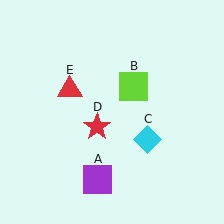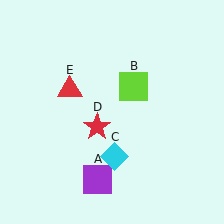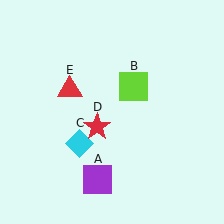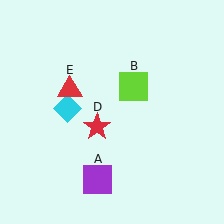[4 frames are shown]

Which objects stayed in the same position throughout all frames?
Purple square (object A) and lime square (object B) and red star (object D) and red triangle (object E) remained stationary.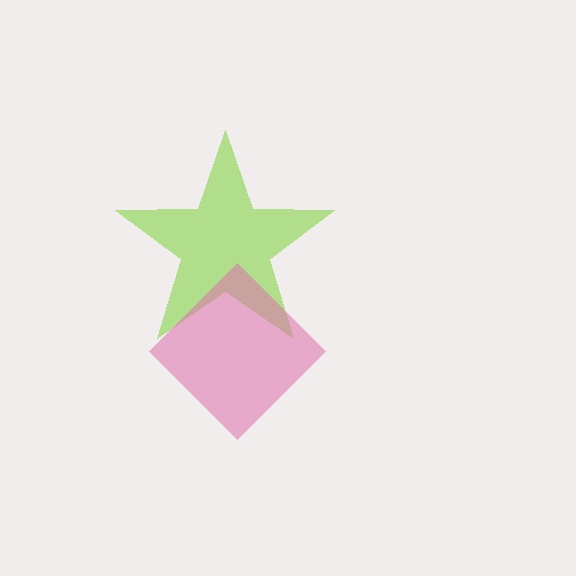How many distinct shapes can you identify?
There are 2 distinct shapes: a lime star, a pink diamond.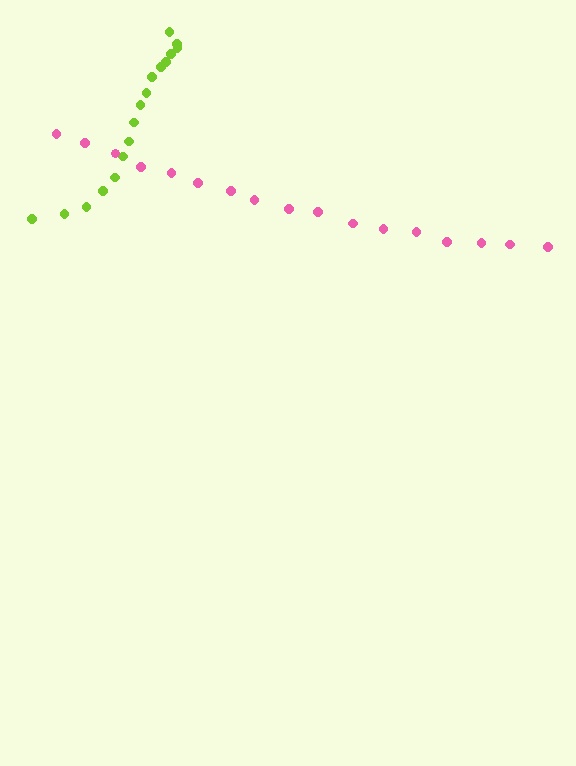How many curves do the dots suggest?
There are 2 distinct paths.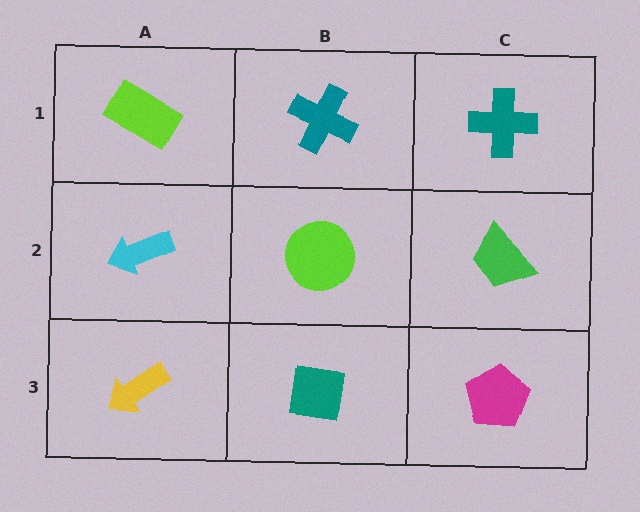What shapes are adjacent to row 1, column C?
A green trapezoid (row 2, column C), a teal cross (row 1, column B).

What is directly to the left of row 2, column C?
A lime circle.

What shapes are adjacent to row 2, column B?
A teal cross (row 1, column B), a teal square (row 3, column B), a cyan arrow (row 2, column A), a green trapezoid (row 2, column C).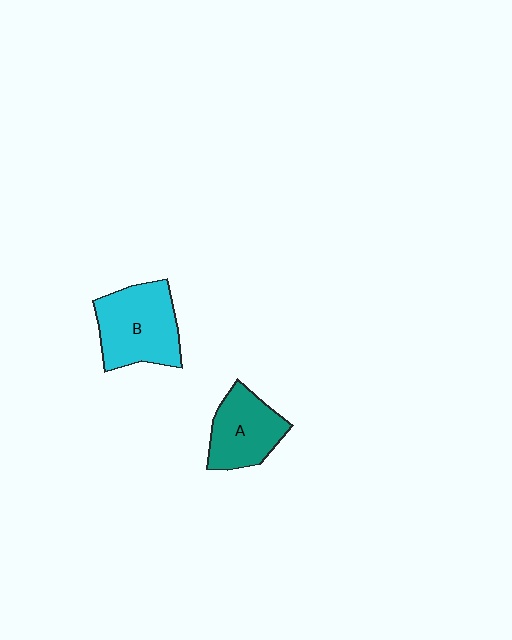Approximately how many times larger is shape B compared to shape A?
Approximately 1.3 times.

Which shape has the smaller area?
Shape A (teal).